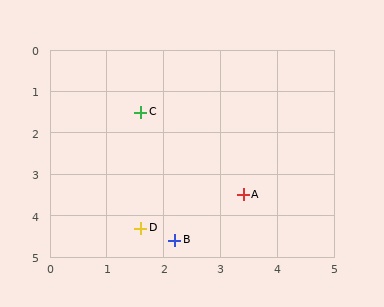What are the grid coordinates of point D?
Point D is at approximately (1.6, 4.3).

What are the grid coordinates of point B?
Point B is at approximately (2.2, 4.6).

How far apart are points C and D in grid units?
Points C and D are about 2.8 grid units apart.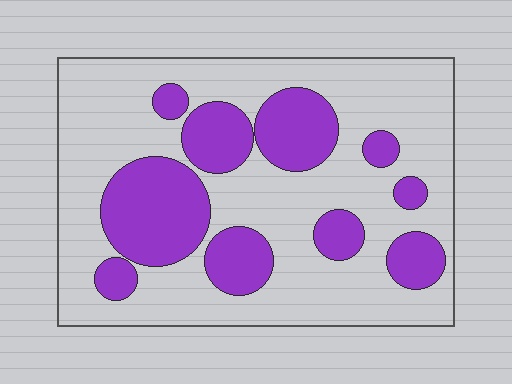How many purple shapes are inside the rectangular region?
10.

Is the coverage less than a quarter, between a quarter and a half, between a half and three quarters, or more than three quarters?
Between a quarter and a half.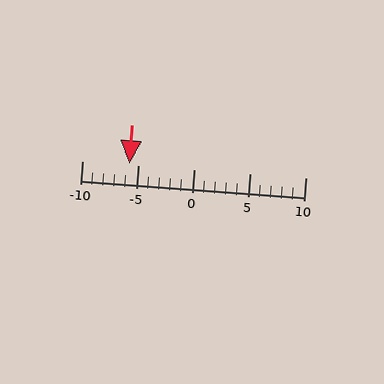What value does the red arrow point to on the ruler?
The red arrow points to approximately -6.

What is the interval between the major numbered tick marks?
The major tick marks are spaced 5 units apart.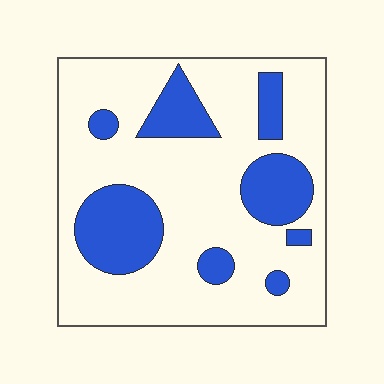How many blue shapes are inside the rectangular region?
8.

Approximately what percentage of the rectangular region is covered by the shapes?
Approximately 25%.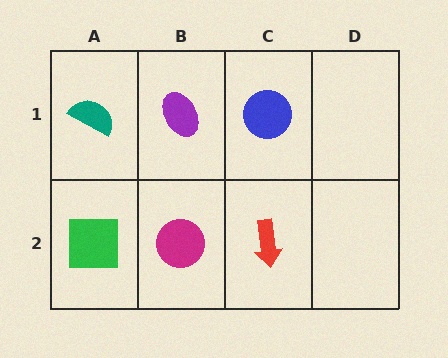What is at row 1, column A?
A teal semicircle.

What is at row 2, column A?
A green square.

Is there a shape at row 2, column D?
No, that cell is empty.